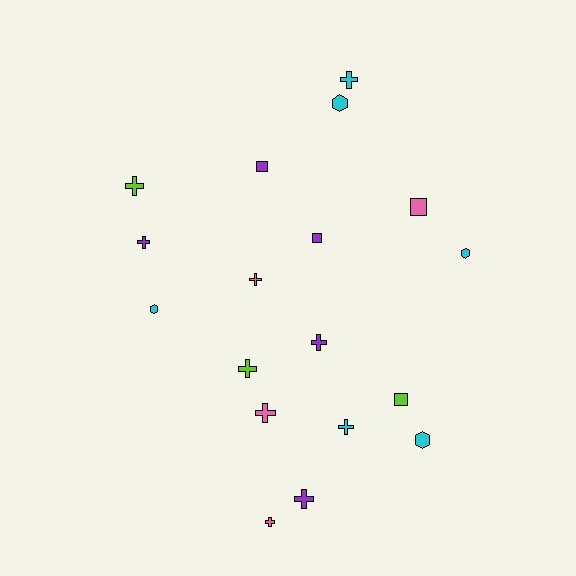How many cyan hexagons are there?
There are 4 cyan hexagons.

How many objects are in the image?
There are 18 objects.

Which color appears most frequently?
Cyan, with 6 objects.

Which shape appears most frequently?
Cross, with 10 objects.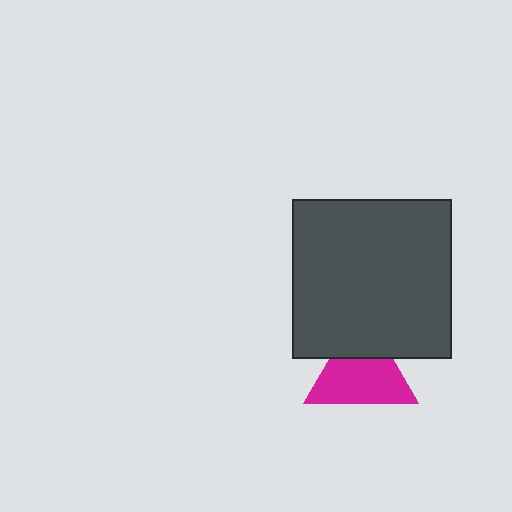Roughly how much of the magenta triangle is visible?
Most of it is visible (roughly 69%).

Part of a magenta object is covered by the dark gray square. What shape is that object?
It is a triangle.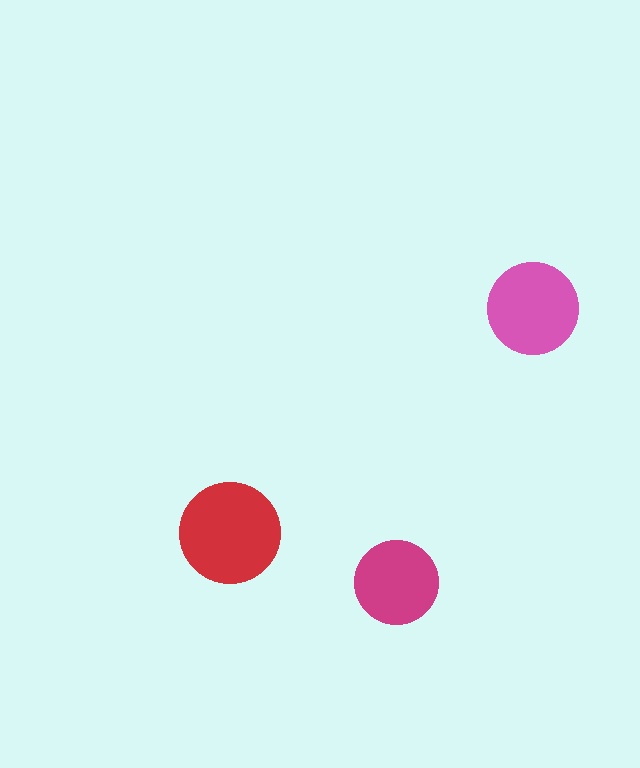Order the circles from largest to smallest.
the red one, the pink one, the magenta one.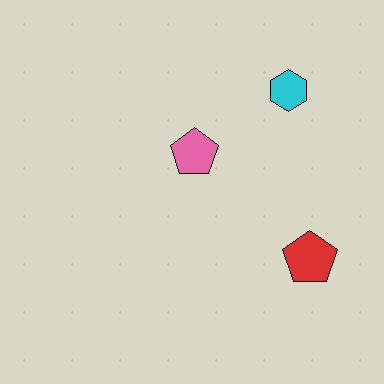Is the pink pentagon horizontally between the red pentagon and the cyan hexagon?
No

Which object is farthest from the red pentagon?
The cyan hexagon is farthest from the red pentagon.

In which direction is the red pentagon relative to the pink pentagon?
The red pentagon is to the right of the pink pentagon.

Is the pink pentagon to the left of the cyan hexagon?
Yes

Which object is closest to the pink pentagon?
The cyan hexagon is closest to the pink pentagon.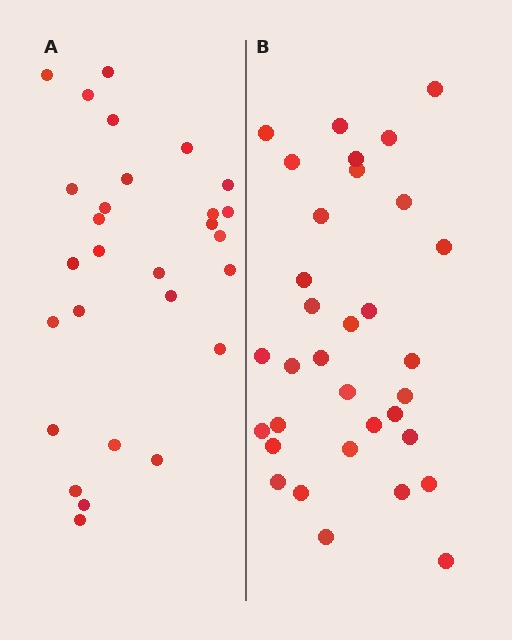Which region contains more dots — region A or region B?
Region B (the right region) has more dots.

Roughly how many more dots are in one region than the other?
Region B has about 5 more dots than region A.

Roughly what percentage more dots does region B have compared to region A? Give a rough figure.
About 20% more.